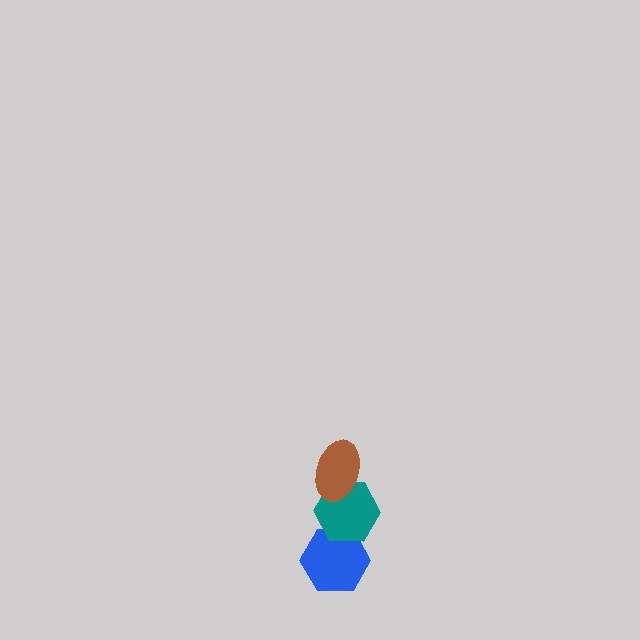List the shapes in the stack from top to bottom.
From top to bottom: the brown ellipse, the teal hexagon, the blue hexagon.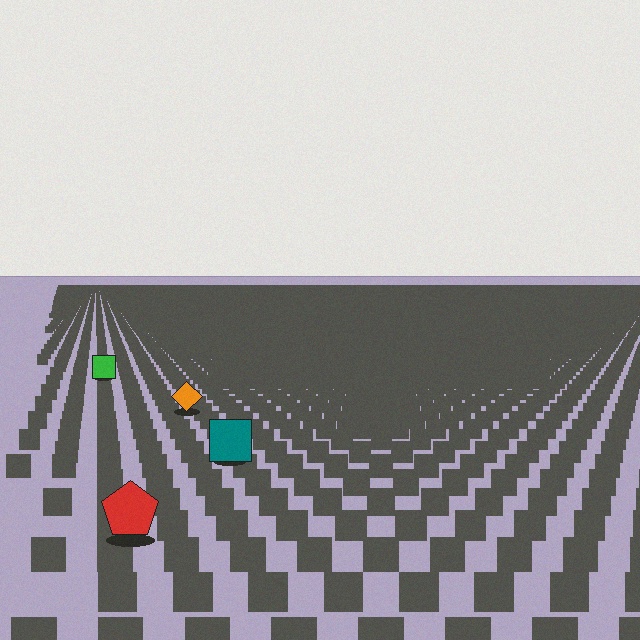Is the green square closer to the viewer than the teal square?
No. The teal square is closer — you can tell from the texture gradient: the ground texture is coarser near it.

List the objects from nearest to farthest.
From nearest to farthest: the red pentagon, the teal square, the orange diamond, the green square.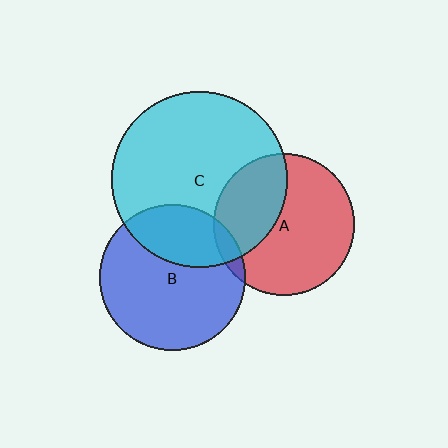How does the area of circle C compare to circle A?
Approximately 1.6 times.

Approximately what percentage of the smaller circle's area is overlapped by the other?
Approximately 5%.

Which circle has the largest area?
Circle C (cyan).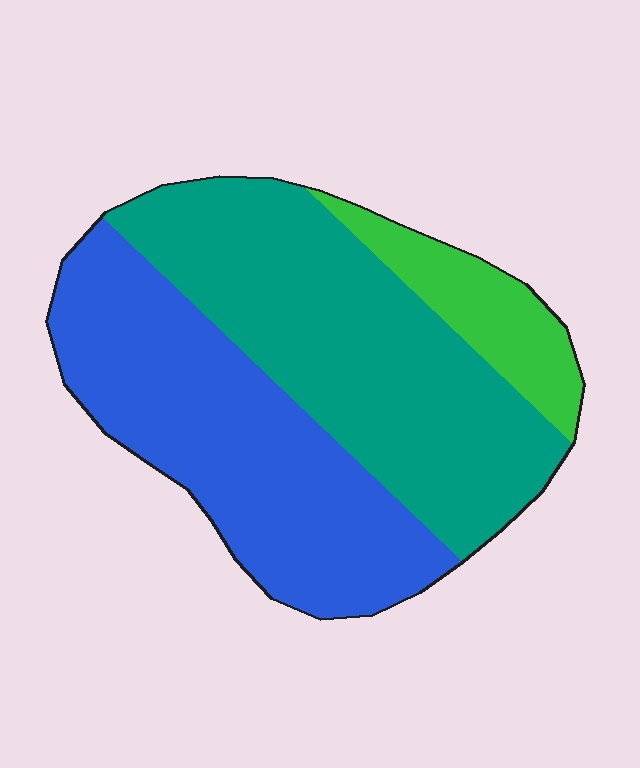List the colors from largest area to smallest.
From largest to smallest: teal, blue, green.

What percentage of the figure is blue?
Blue covers roughly 40% of the figure.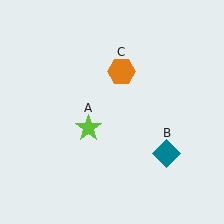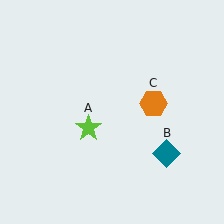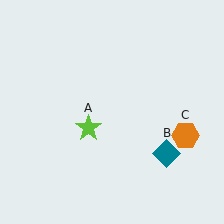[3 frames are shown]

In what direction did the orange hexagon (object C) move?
The orange hexagon (object C) moved down and to the right.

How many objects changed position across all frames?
1 object changed position: orange hexagon (object C).